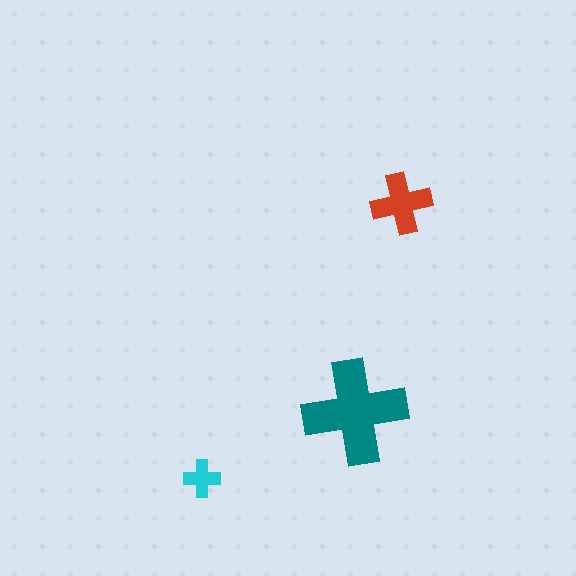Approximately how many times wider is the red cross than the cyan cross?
About 1.5 times wider.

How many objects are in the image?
There are 3 objects in the image.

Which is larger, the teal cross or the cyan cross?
The teal one.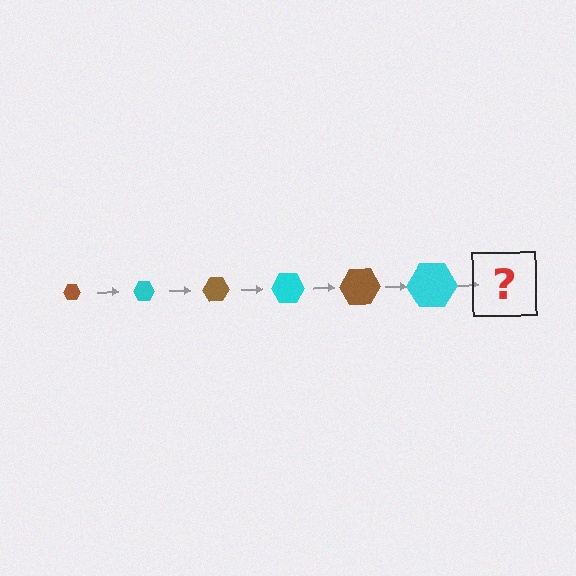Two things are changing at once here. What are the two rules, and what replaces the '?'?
The two rules are that the hexagon grows larger each step and the color cycles through brown and cyan. The '?' should be a brown hexagon, larger than the previous one.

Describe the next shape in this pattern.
It should be a brown hexagon, larger than the previous one.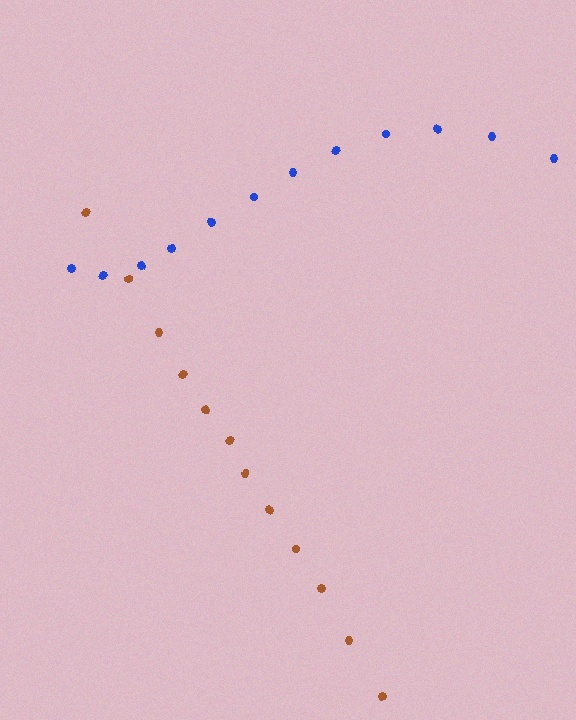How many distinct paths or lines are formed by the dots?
There are 2 distinct paths.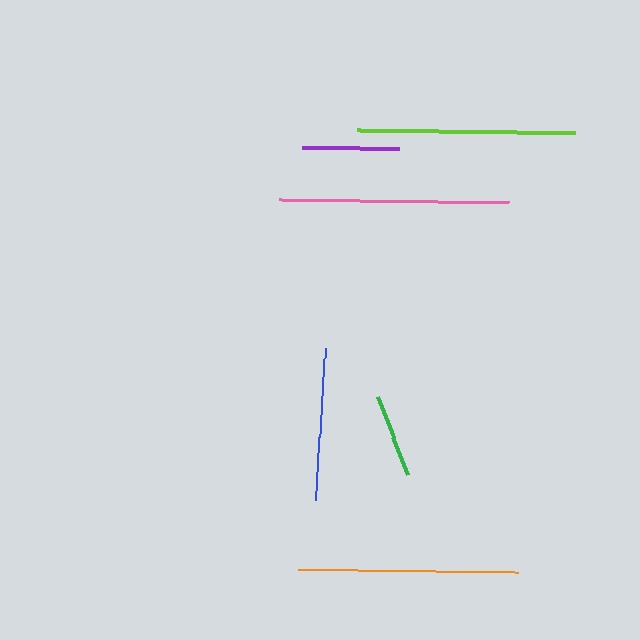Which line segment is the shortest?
The green line is the shortest at approximately 84 pixels.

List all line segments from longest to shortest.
From longest to shortest: pink, orange, lime, blue, purple, green.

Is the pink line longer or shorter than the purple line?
The pink line is longer than the purple line.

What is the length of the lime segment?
The lime segment is approximately 218 pixels long.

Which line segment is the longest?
The pink line is the longest at approximately 230 pixels.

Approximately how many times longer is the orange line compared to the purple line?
The orange line is approximately 2.3 times the length of the purple line.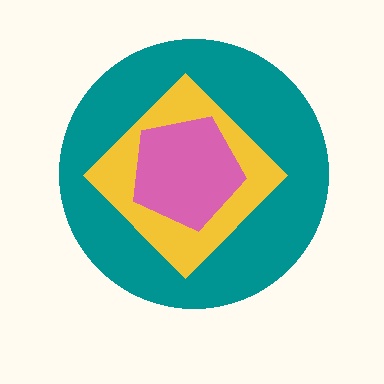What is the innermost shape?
The pink pentagon.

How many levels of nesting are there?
3.